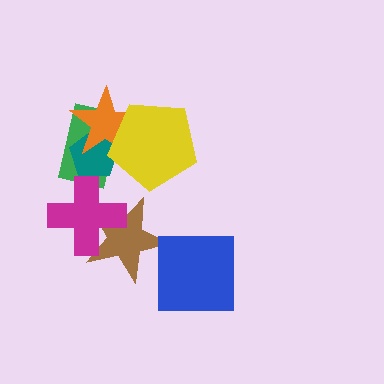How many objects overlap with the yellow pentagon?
3 objects overlap with the yellow pentagon.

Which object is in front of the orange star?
The yellow pentagon is in front of the orange star.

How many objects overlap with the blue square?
0 objects overlap with the blue square.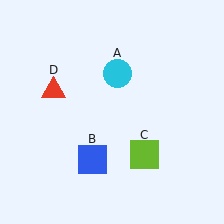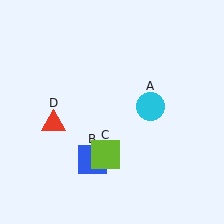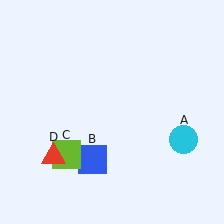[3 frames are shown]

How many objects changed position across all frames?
3 objects changed position: cyan circle (object A), lime square (object C), red triangle (object D).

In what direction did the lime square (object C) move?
The lime square (object C) moved left.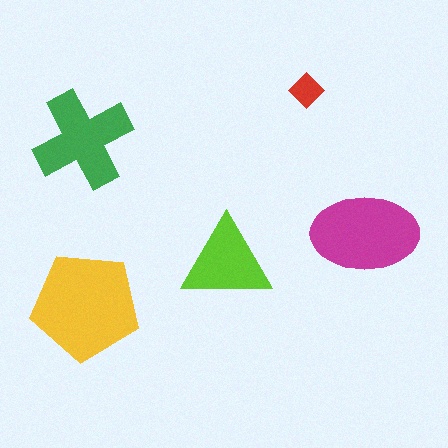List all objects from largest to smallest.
The yellow pentagon, the magenta ellipse, the green cross, the lime triangle, the red diamond.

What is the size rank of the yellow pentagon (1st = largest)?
1st.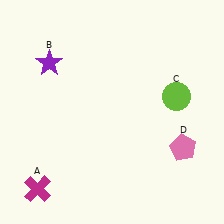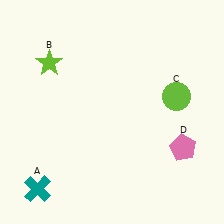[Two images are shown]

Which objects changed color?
A changed from magenta to teal. B changed from purple to lime.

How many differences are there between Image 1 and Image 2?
There are 2 differences between the two images.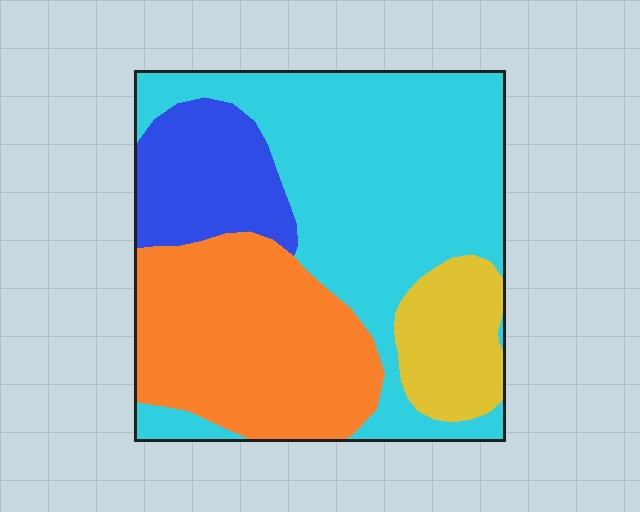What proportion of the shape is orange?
Orange takes up about one third (1/3) of the shape.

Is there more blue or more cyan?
Cyan.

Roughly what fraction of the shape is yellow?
Yellow covers 11% of the shape.